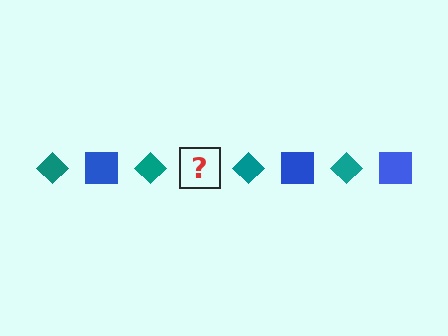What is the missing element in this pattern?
The missing element is a blue square.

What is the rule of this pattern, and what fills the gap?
The rule is that the pattern alternates between teal diamond and blue square. The gap should be filled with a blue square.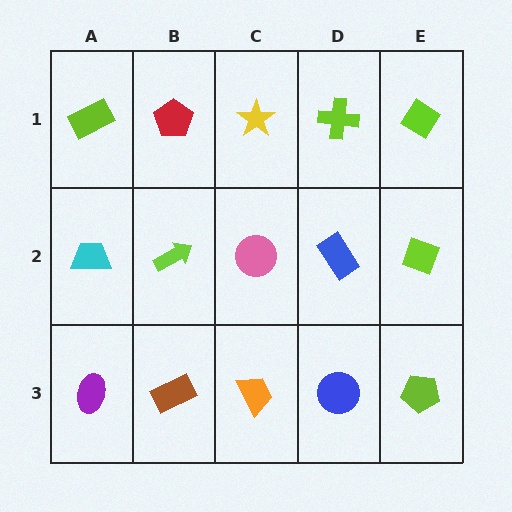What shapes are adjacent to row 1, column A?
A cyan trapezoid (row 2, column A), a red pentagon (row 1, column B).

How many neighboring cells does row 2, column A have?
3.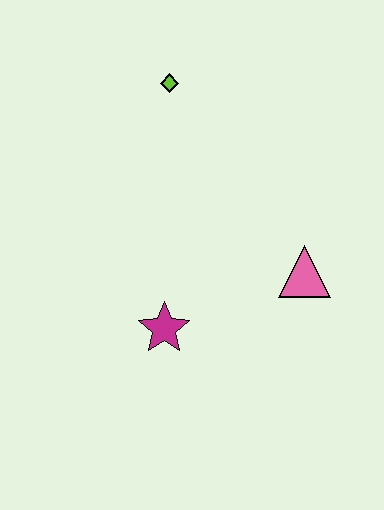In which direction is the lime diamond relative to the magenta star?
The lime diamond is above the magenta star.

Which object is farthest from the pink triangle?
The lime diamond is farthest from the pink triangle.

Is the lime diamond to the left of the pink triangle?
Yes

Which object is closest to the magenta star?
The pink triangle is closest to the magenta star.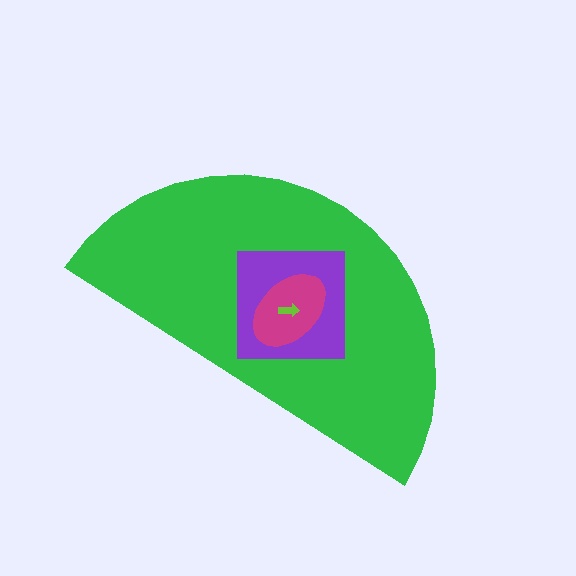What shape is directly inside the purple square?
The magenta ellipse.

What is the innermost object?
The lime arrow.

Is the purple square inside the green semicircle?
Yes.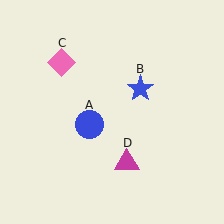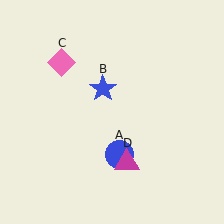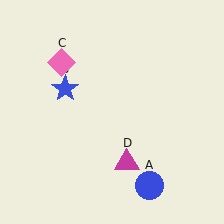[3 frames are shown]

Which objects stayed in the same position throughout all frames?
Pink diamond (object C) and magenta triangle (object D) remained stationary.